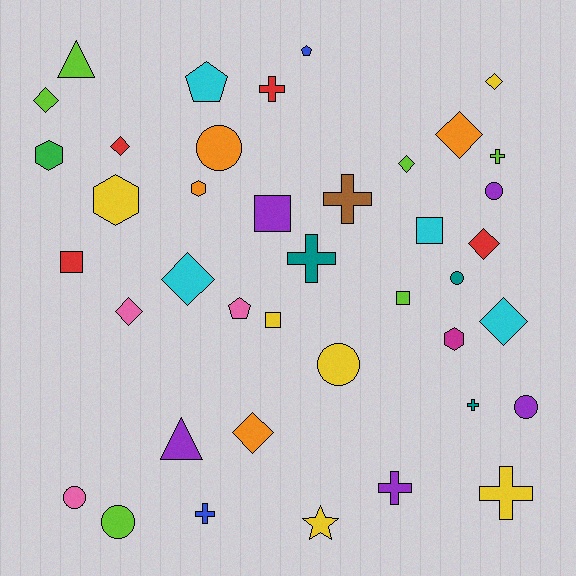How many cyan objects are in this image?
There are 4 cyan objects.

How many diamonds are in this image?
There are 10 diamonds.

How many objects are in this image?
There are 40 objects.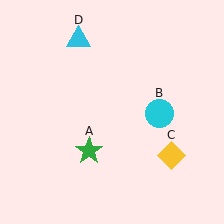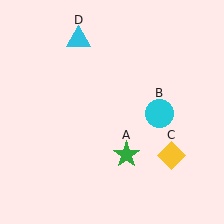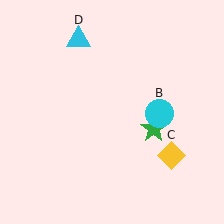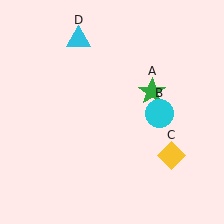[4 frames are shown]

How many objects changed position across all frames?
1 object changed position: green star (object A).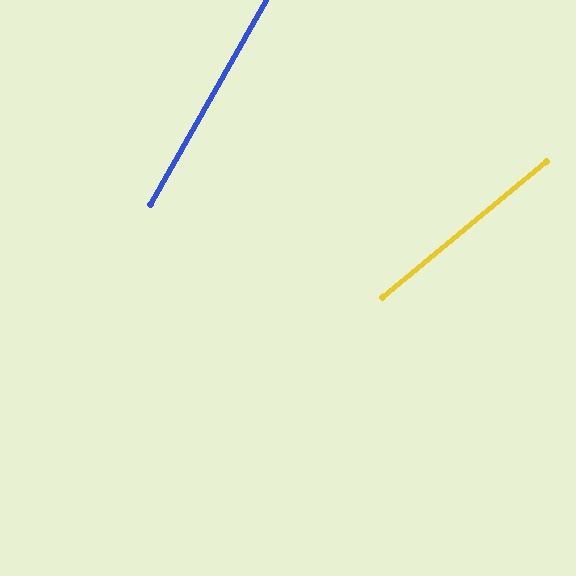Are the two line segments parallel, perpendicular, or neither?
Neither parallel nor perpendicular — they differ by about 21°.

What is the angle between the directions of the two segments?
Approximately 21 degrees.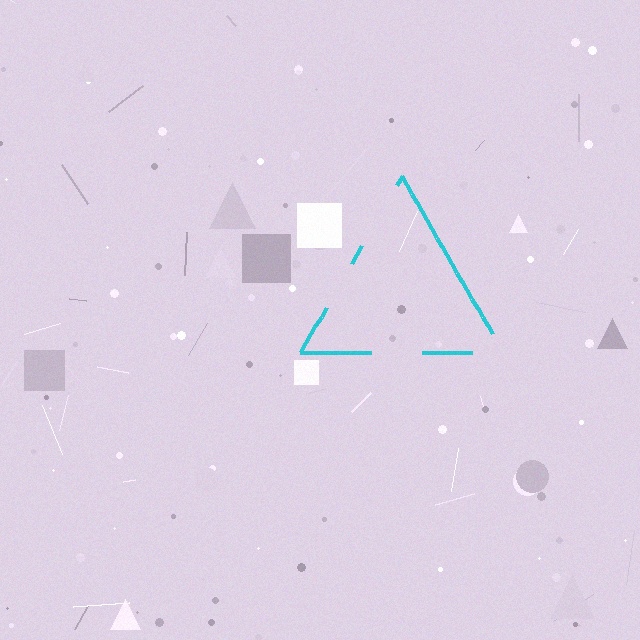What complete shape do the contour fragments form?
The contour fragments form a triangle.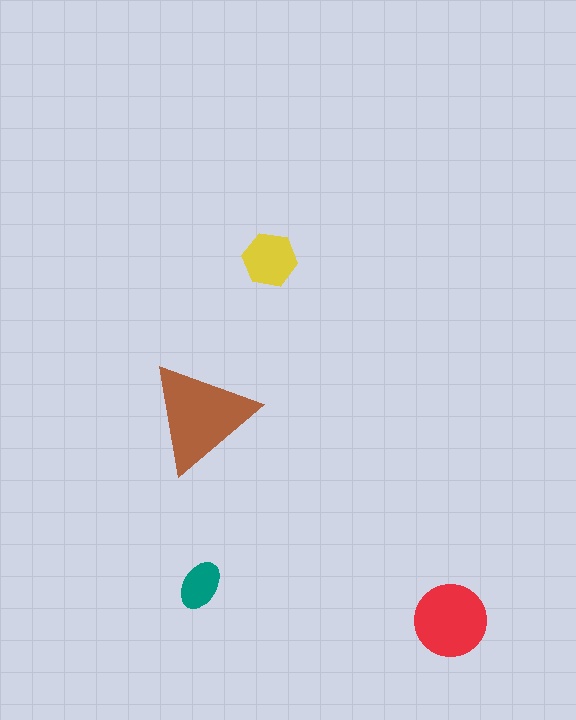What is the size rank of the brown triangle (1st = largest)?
1st.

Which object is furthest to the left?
The teal ellipse is leftmost.